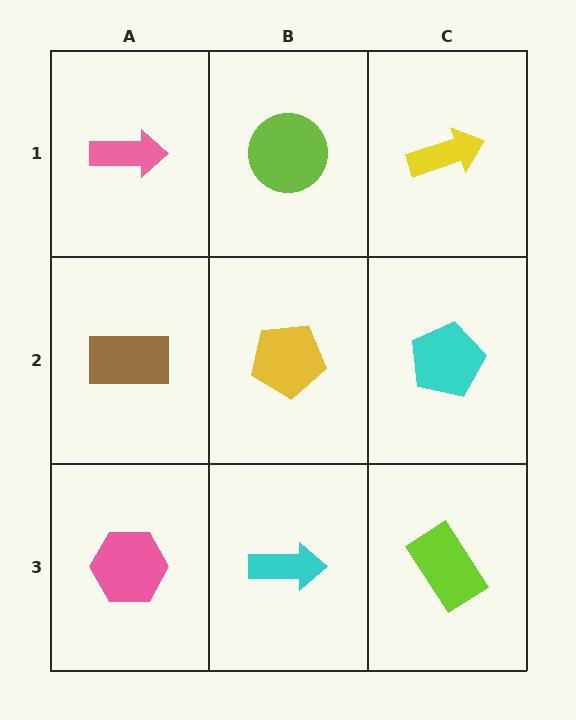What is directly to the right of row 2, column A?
A yellow pentagon.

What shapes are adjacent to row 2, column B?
A lime circle (row 1, column B), a cyan arrow (row 3, column B), a brown rectangle (row 2, column A), a cyan pentagon (row 2, column C).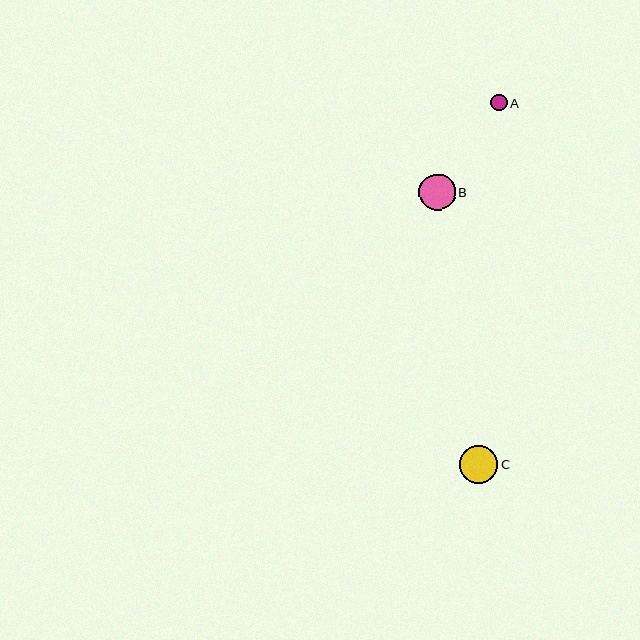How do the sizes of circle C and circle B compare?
Circle C and circle B are approximately the same size.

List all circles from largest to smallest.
From largest to smallest: C, B, A.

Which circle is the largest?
Circle C is the largest with a size of approximately 38 pixels.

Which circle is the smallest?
Circle A is the smallest with a size of approximately 16 pixels.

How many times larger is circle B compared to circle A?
Circle B is approximately 2.2 times the size of circle A.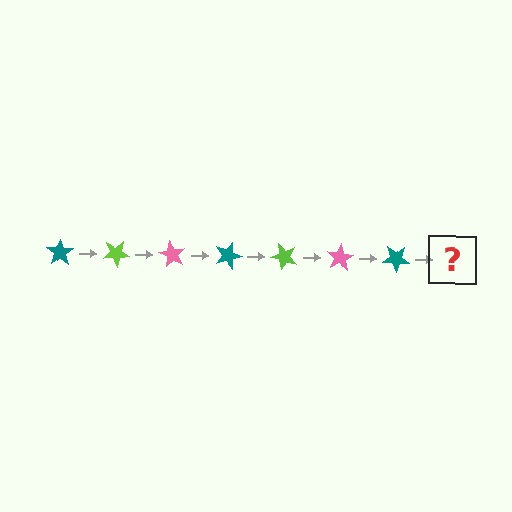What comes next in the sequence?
The next element should be a lime star, rotated 210 degrees from the start.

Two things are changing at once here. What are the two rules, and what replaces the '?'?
The two rules are that it rotates 30 degrees each step and the color cycles through teal, lime, and pink. The '?' should be a lime star, rotated 210 degrees from the start.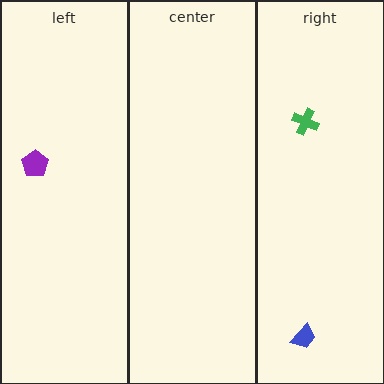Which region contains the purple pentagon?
The left region.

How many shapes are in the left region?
1.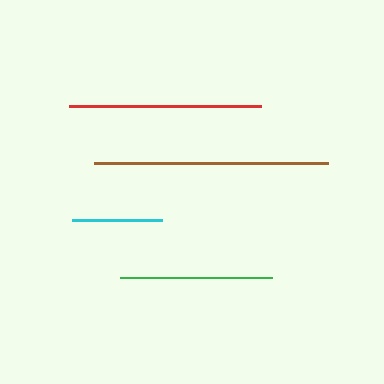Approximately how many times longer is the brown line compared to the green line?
The brown line is approximately 1.5 times the length of the green line.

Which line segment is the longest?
The brown line is the longest at approximately 234 pixels.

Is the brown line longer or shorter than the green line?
The brown line is longer than the green line.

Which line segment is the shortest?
The cyan line is the shortest at approximately 90 pixels.